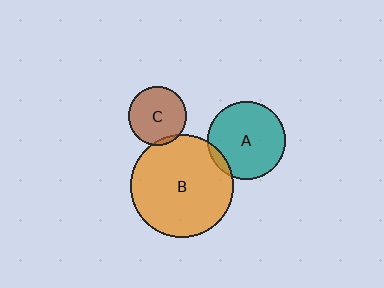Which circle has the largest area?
Circle B (orange).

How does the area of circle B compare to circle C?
Approximately 3.1 times.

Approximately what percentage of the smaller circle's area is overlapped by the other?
Approximately 5%.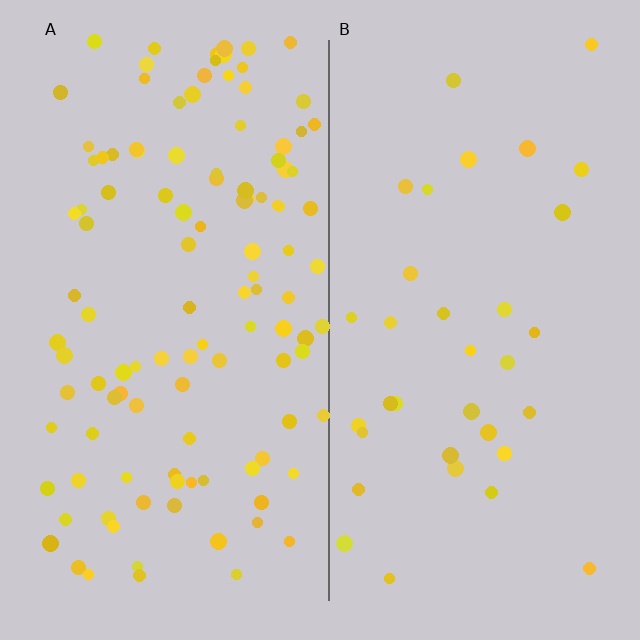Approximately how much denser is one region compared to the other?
Approximately 3.3× — region A over region B.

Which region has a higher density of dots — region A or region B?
A (the left).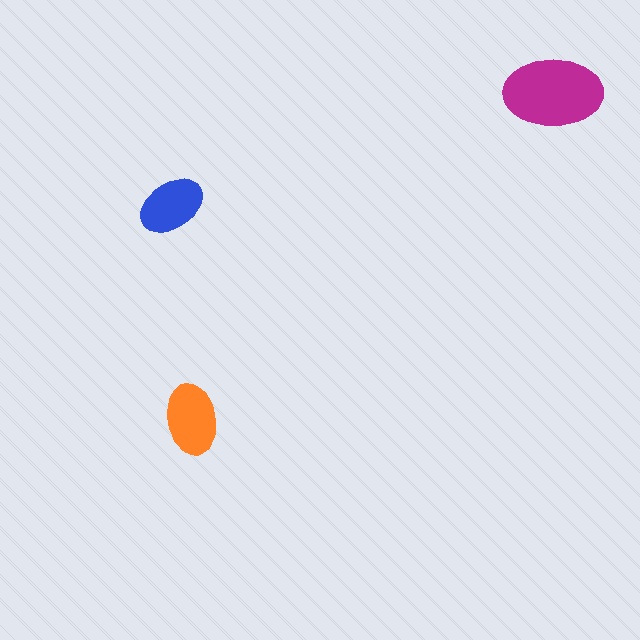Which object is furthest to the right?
The magenta ellipse is rightmost.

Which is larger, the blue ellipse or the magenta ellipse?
The magenta one.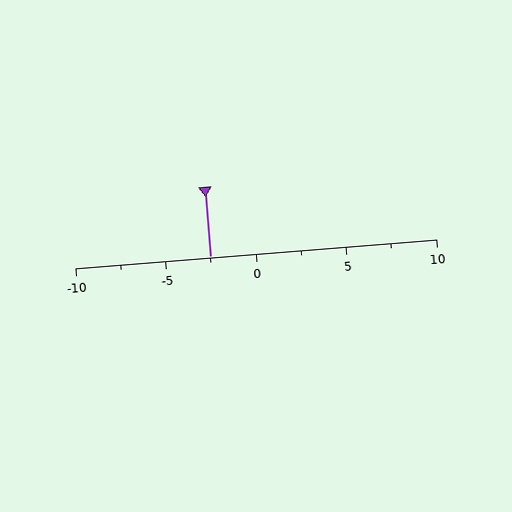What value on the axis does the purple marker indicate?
The marker indicates approximately -2.5.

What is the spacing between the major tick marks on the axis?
The major ticks are spaced 5 apart.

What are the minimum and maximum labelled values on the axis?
The axis runs from -10 to 10.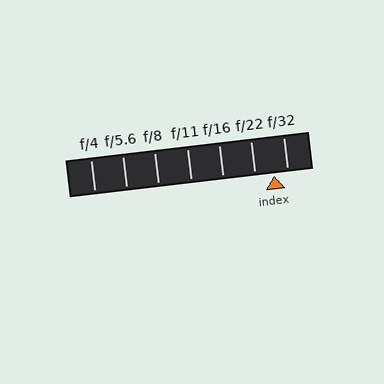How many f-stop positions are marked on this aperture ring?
There are 7 f-stop positions marked.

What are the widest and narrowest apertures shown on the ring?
The widest aperture shown is f/4 and the narrowest is f/32.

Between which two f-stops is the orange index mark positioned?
The index mark is between f/22 and f/32.